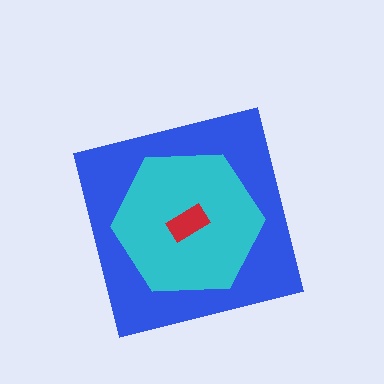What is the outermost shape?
The blue square.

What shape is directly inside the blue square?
The cyan hexagon.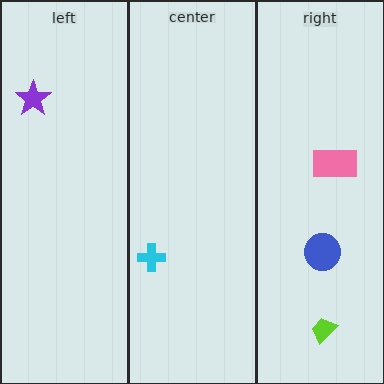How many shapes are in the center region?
1.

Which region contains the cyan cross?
The center region.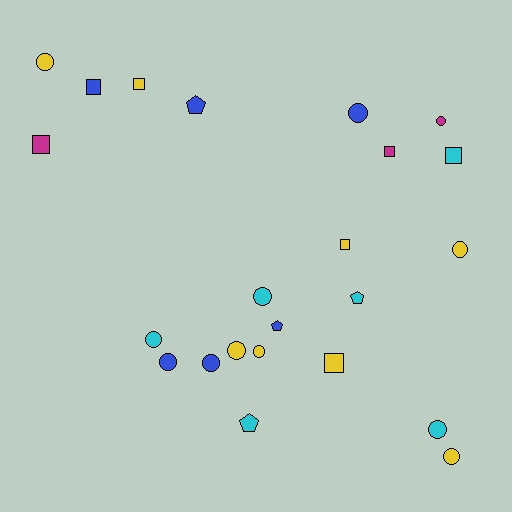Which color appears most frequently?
Yellow, with 8 objects.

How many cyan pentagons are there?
There are 2 cyan pentagons.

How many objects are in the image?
There are 23 objects.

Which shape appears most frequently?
Circle, with 12 objects.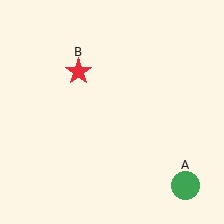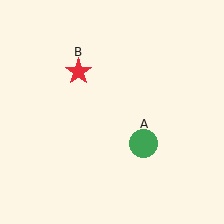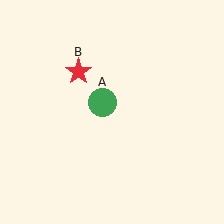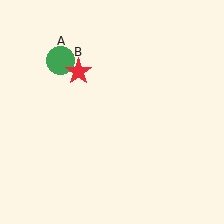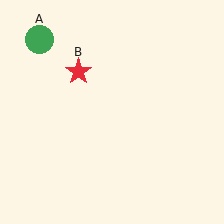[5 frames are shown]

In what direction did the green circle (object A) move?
The green circle (object A) moved up and to the left.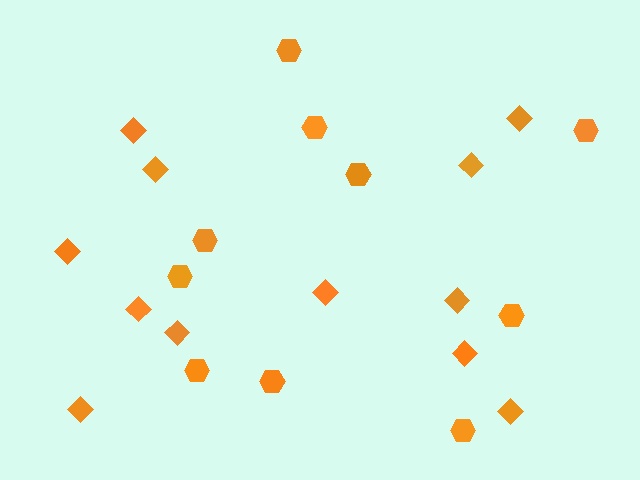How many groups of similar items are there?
There are 2 groups: one group of diamonds (12) and one group of hexagons (10).